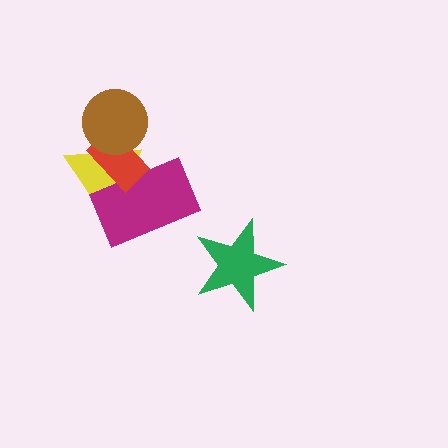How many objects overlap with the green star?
0 objects overlap with the green star.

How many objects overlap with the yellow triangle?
3 objects overlap with the yellow triangle.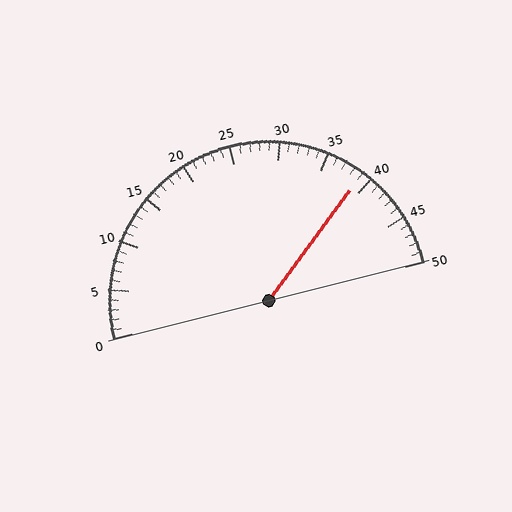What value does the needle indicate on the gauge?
The needle indicates approximately 39.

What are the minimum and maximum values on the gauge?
The gauge ranges from 0 to 50.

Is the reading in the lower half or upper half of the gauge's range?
The reading is in the upper half of the range (0 to 50).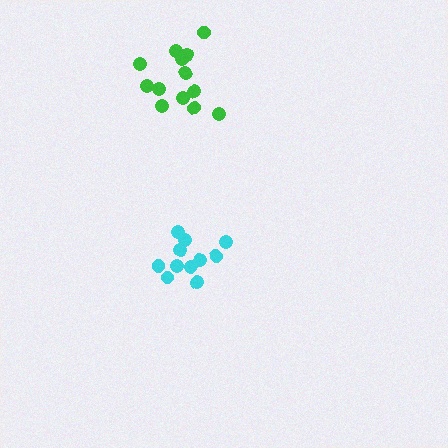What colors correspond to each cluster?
The clusters are colored: cyan, green.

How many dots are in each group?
Group 1: 11 dots, Group 2: 13 dots (24 total).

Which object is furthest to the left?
The green cluster is leftmost.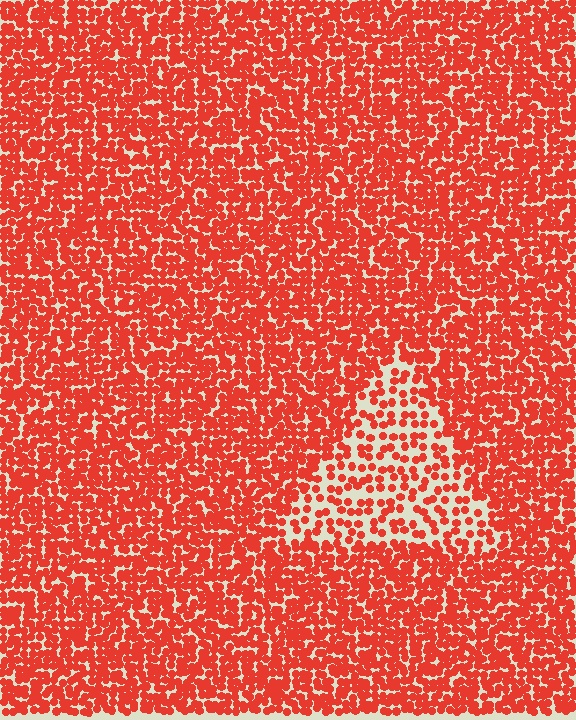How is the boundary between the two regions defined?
The boundary is defined by a change in element density (approximately 2.2x ratio). All elements are the same color, size, and shape.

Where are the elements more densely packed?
The elements are more densely packed outside the triangle boundary.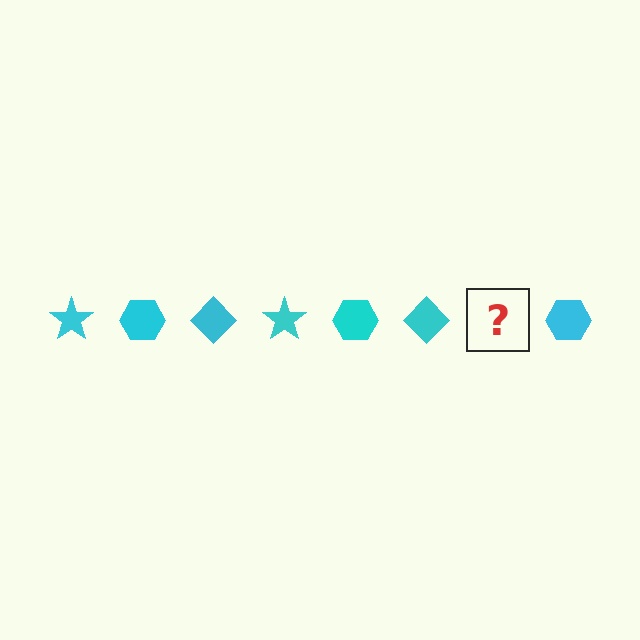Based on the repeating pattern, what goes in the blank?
The blank should be a cyan star.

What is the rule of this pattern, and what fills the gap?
The rule is that the pattern cycles through star, hexagon, diamond shapes in cyan. The gap should be filled with a cyan star.